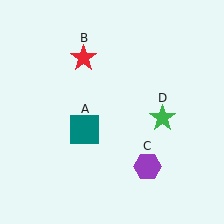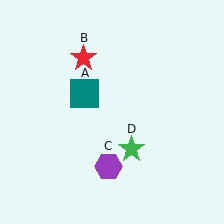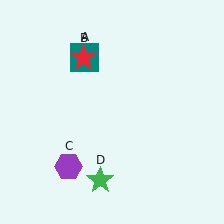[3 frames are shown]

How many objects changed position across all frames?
3 objects changed position: teal square (object A), purple hexagon (object C), green star (object D).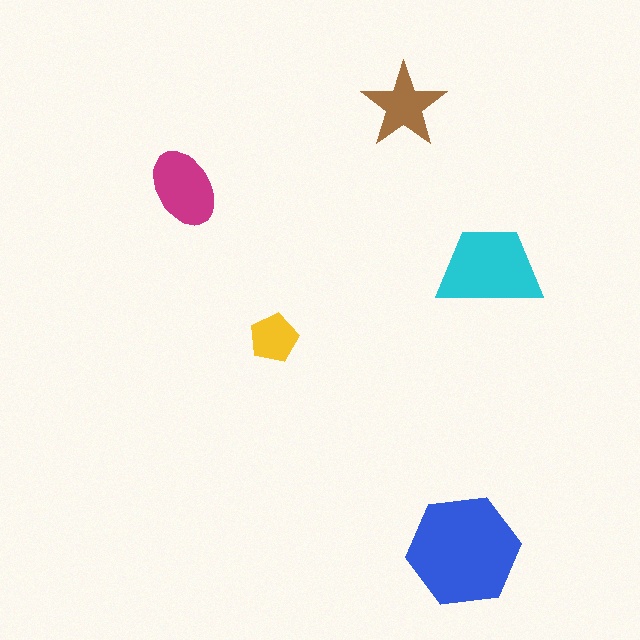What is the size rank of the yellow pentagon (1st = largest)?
5th.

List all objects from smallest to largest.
The yellow pentagon, the brown star, the magenta ellipse, the cyan trapezoid, the blue hexagon.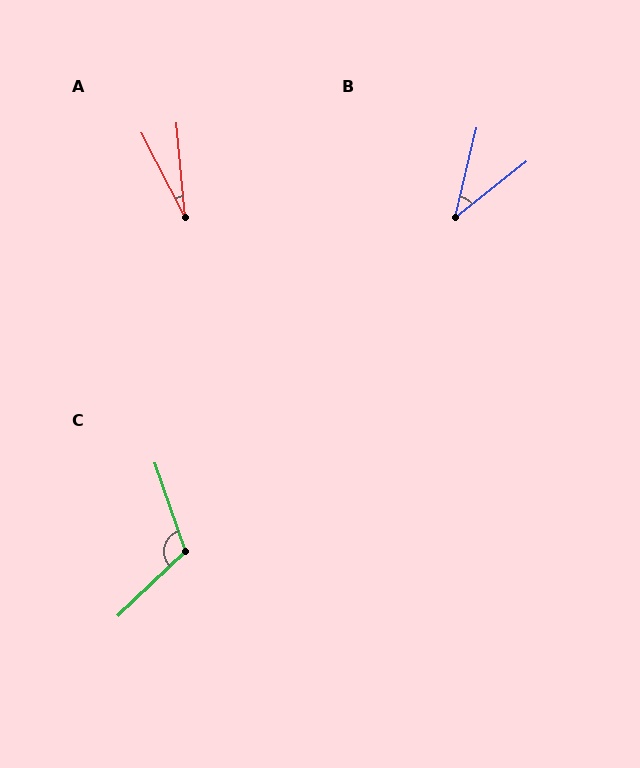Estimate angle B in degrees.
Approximately 38 degrees.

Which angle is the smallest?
A, at approximately 22 degrees.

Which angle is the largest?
C, at approximately 115 degrees.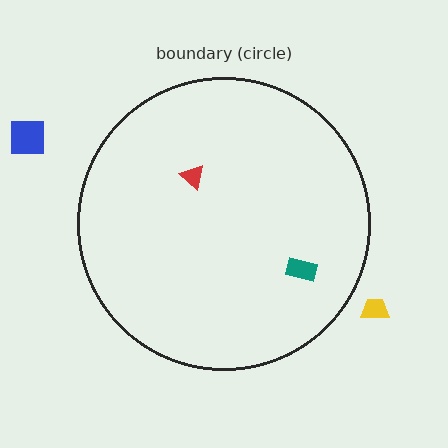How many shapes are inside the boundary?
2 inside, 2 outside.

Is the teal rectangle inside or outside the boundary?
Inside.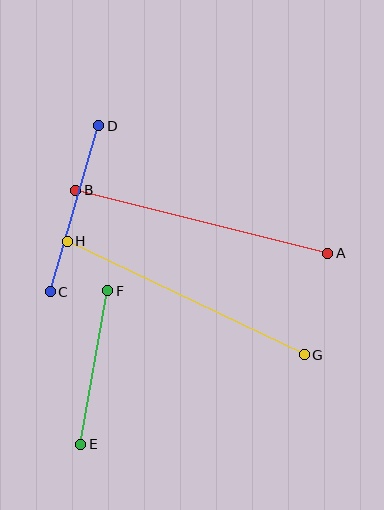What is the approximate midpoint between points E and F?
The midpoint is at approximately (94, 367) pixels.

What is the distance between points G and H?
The distance is approximately 262 pixels.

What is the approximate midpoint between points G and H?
The midpoint is at approximately (186, 298) pixels.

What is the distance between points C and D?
The distance is approximately 173 pixels.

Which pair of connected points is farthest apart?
Points G and H are farthest apart.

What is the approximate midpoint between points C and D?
The midpoint is at approximately (74, 209) pixels.